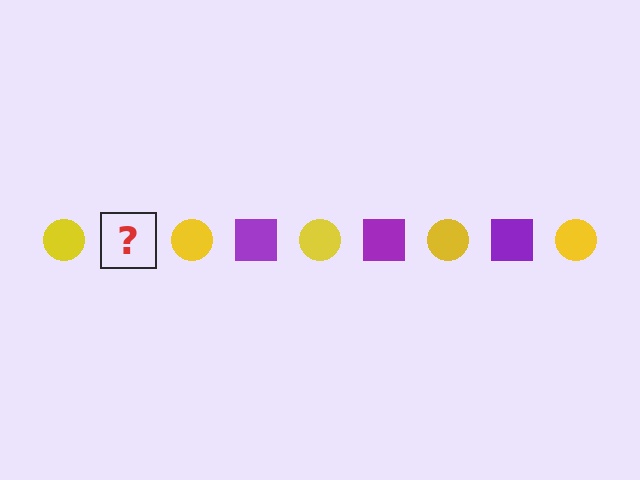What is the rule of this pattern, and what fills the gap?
The rule is that the pattern alternates between yellow circle and purple square. The gap should be filled with a purple square.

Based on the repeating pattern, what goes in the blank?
The blank should be a purple square.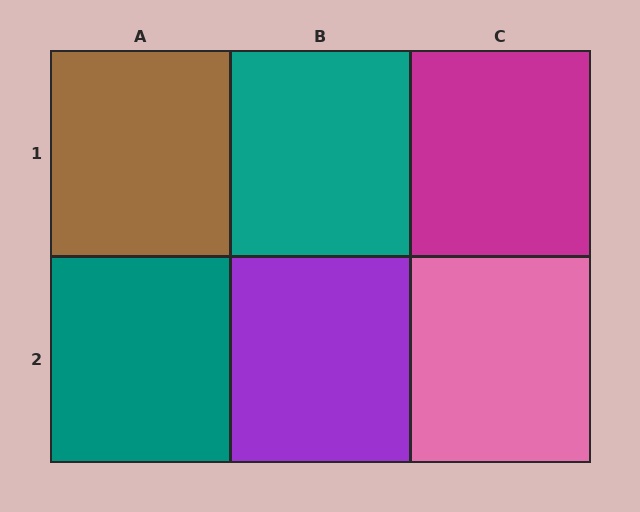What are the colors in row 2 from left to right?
Teal, purple, pink.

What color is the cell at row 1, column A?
Brown.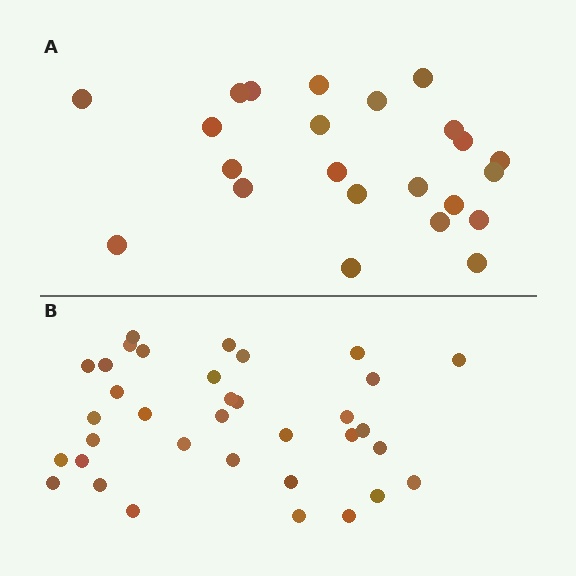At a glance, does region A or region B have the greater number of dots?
Region B (the bottom region) has more dots.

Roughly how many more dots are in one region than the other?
Region B has roughly 12 or so more dots than region A.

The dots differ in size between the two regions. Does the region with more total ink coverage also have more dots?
No. Region A has more total ink coverage because its dots are larger, but region B actually contains more individual dots. Total area can be misleading — the number of items is what matters here.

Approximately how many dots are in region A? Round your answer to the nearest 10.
About 20 dots. (The exact count is 23, which rounds to 20.)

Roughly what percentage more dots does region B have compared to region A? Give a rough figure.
About 50% more.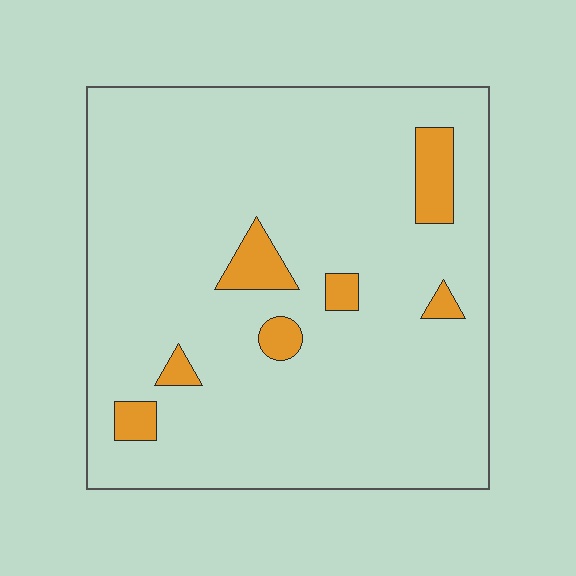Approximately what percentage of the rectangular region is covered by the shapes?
Approximately 10%.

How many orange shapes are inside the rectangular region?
7.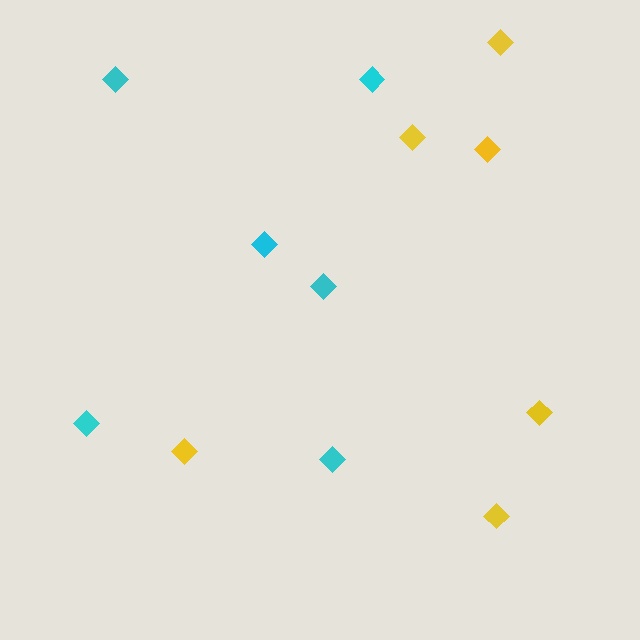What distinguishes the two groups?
There are 2 groups: one group of yellow diamonds (6) and one group of cyan diamonds (6).